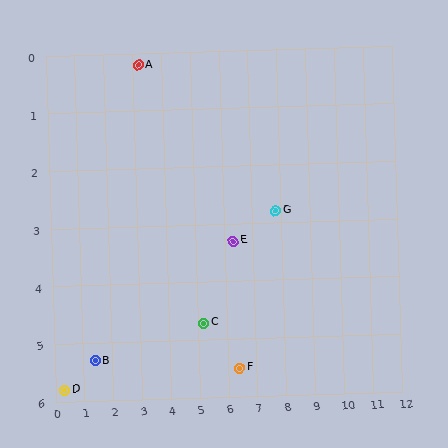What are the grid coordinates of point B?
Point B is at approximately (1.4, 5.3).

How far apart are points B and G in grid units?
Points B and G are about 6.9 grid units apart.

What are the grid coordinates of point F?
Point F is at approximately (6.4, 5.5).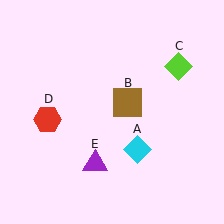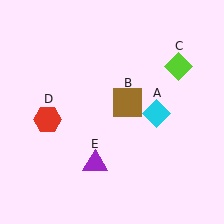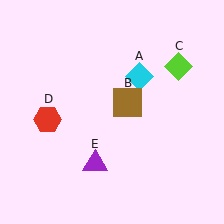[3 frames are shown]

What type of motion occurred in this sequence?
The cyan diamond (object A) rotated counterclockwise around the center of the scene.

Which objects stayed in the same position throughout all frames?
Brown square (object B) and lime diamond (object C) and red hexagon (object D) and purple triangle (object E) remained stationary.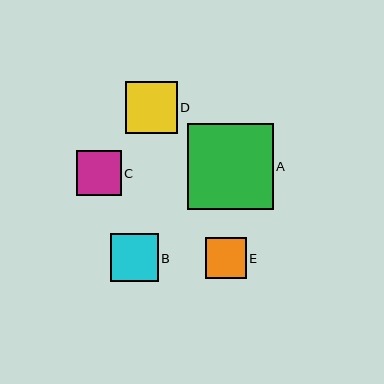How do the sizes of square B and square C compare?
Square B and square C are approximately the same size.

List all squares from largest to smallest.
From largest to smallest: A, D, B, C, E.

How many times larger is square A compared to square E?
Square A is approximately 2.1 times the size of square E.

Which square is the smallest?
Square E is the smallest with a size of approximately 41 pixels.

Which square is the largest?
Square A is the largest with a size of approximately 86 pixels.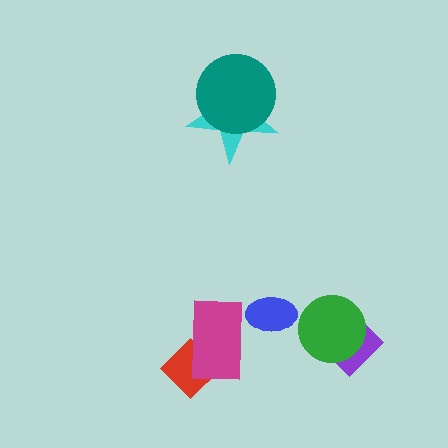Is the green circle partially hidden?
No, no other shape covers it.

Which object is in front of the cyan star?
The teal circle is in front of the cyan star.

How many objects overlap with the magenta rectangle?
1 object overlaps with the magenta rectangle.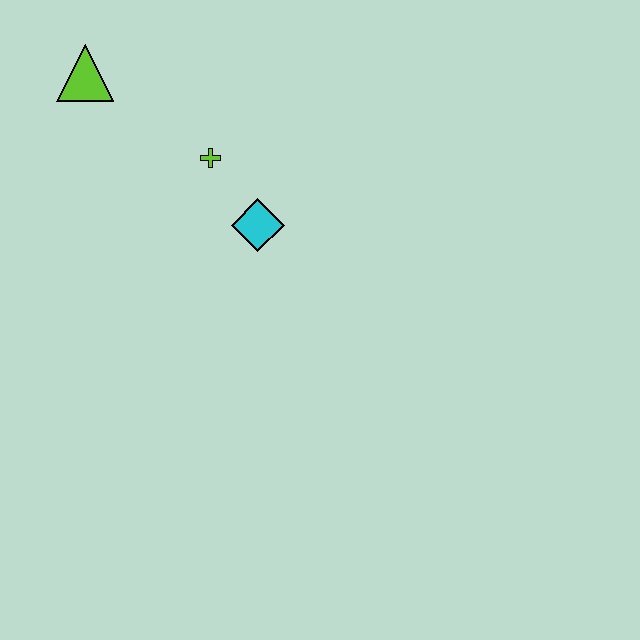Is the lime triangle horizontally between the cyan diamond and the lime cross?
No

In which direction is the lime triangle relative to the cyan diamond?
The lime triangle is to the left of the cyan diamond.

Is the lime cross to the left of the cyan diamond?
Yes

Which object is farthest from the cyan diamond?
The lime triangle is farthest from the cyan diamond.